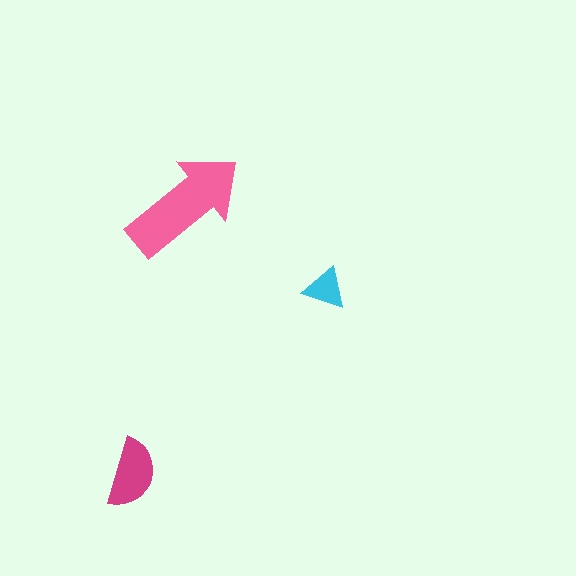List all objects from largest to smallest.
The pink arrow, the magenta semicircle, the cyan triangle.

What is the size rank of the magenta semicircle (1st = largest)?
2nd.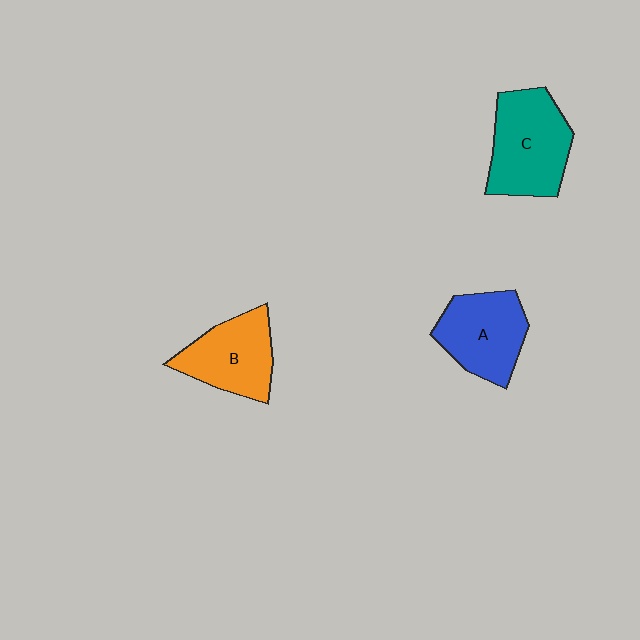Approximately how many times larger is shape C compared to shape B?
Approximately 1.2 times.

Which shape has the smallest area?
Shape B (orange).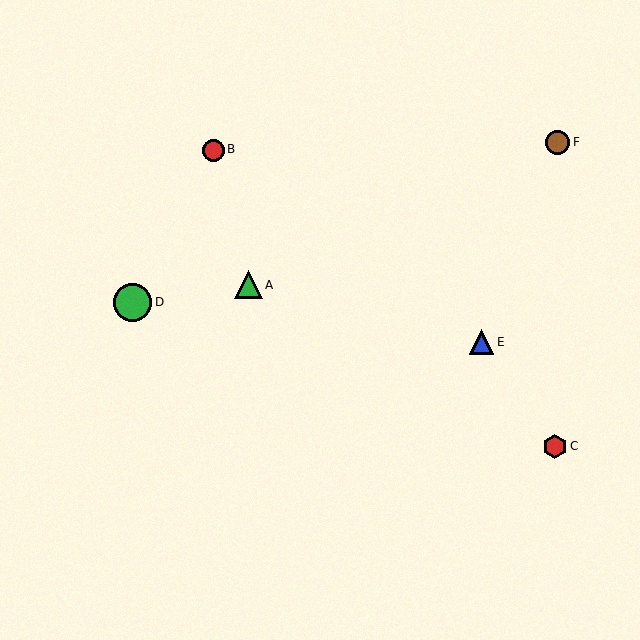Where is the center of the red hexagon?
The center of the red hexagon is at (554, 446).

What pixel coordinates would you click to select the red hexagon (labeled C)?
Click at (554, 446) to select the red hexagon C.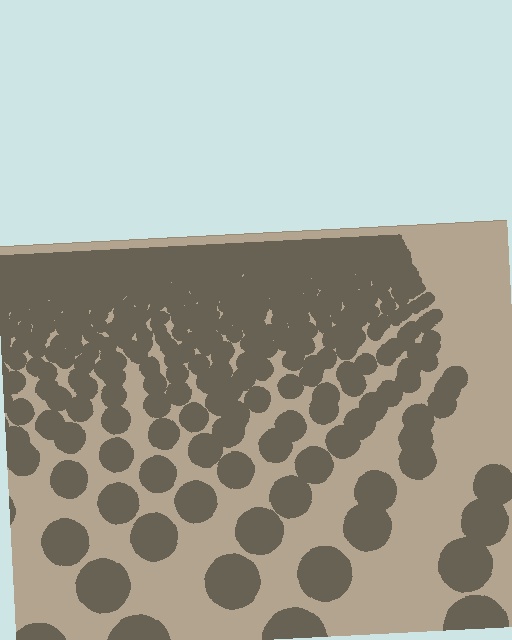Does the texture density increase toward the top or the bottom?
Density increases toward the top.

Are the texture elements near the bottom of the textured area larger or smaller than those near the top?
Larger. Near the bottom, elements are closer to the viewer and appear at a bigger on-screen size.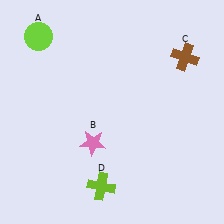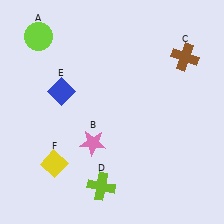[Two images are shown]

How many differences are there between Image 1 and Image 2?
There are 2 differences between the two images.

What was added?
A blue diamond (E), a yellow diamond (F) were added in Image 2.